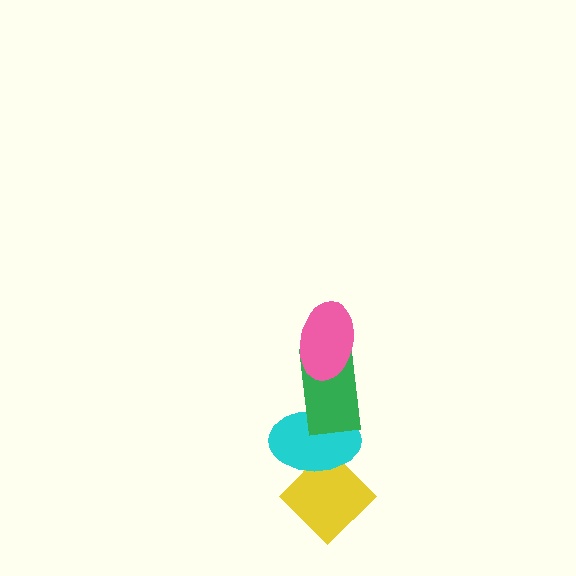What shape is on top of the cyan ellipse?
The green rectangle is on top of the cyan ellipse.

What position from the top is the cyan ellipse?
The cyan ellipse is 3rd from the top.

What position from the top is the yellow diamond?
The yellow diamond is 4th from the top.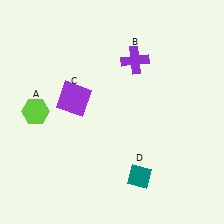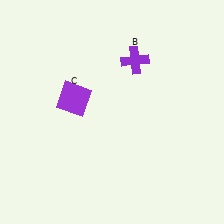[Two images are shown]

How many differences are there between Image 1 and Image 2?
There are 2 differences between the two images.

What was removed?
The teal diamond (D), the lime hexagon (A) were removed in Image 2.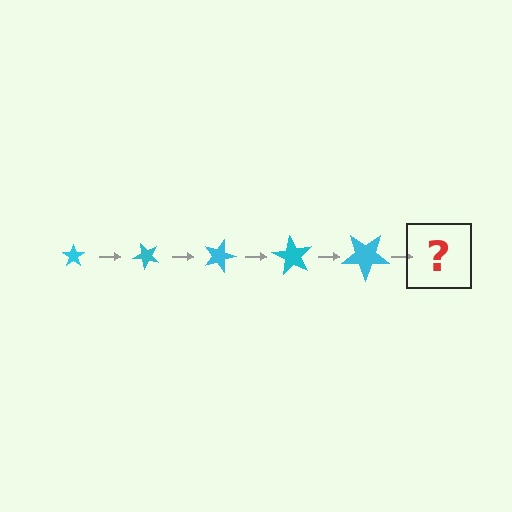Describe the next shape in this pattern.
It should be a star, larger than the previous one and rotated 225 degrees from the start.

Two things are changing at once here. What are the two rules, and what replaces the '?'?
The two rules are that the star grows larger each step and it rotates 45 degrees each step. The '?' should be a star, larger than the previous one and rotated 225 degrees from the start.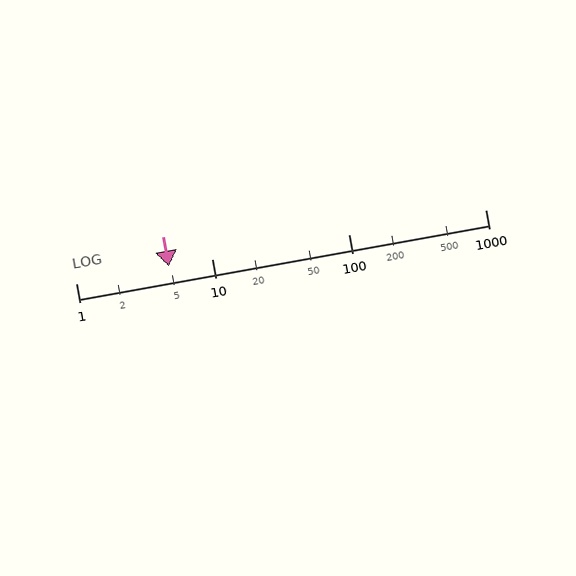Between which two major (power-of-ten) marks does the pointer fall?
The pointer is between 1 and 10.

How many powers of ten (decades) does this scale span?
The scale spans 3 decades, from 1 to 1000.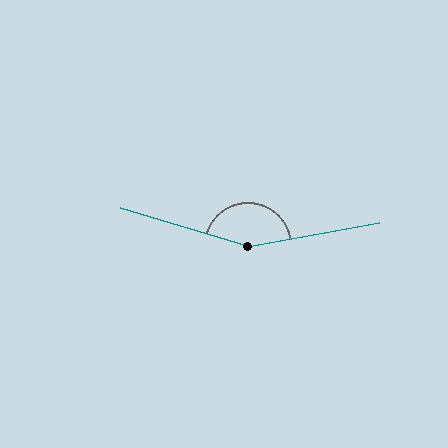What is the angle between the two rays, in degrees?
Approximately 153 degrees.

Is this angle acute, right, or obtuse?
It is obtuse.